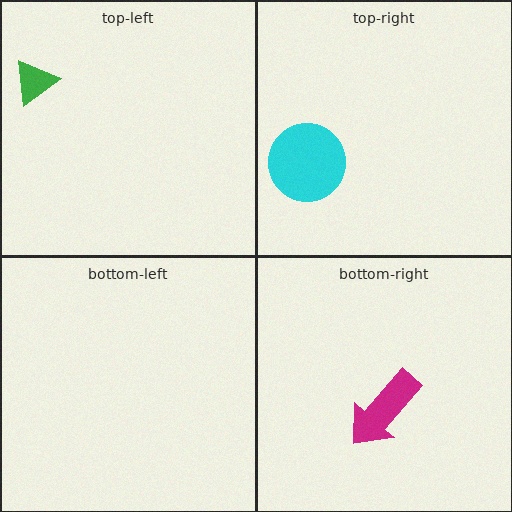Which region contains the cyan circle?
The top-right region.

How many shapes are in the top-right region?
1.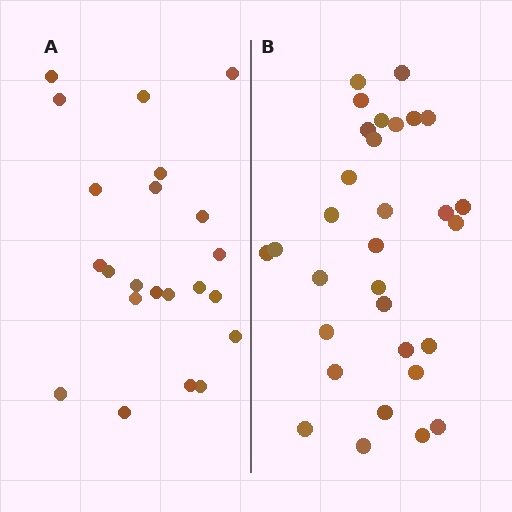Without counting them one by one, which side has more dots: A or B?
Region B (the right region) has more dots.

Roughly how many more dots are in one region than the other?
Region B has roughly 8 or so more dots than region A.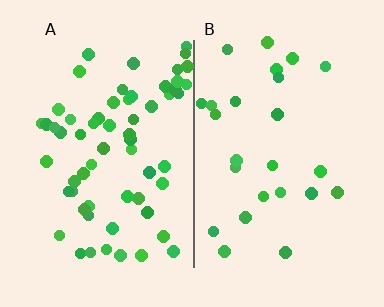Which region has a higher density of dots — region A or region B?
A (the left).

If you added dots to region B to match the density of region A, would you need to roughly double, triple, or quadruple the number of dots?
Approximately double.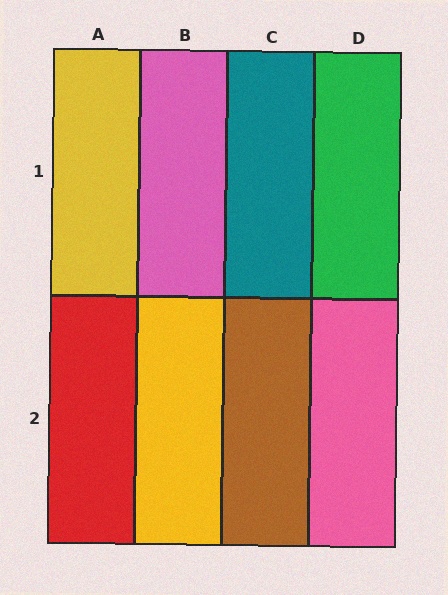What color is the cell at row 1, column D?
Green.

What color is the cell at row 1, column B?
Pink.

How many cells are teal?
1 cell is teal.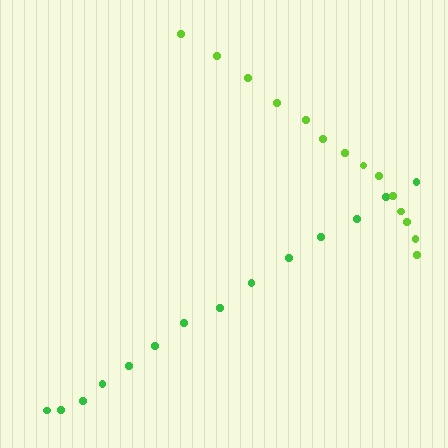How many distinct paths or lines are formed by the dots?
There are 2 distinct paths.